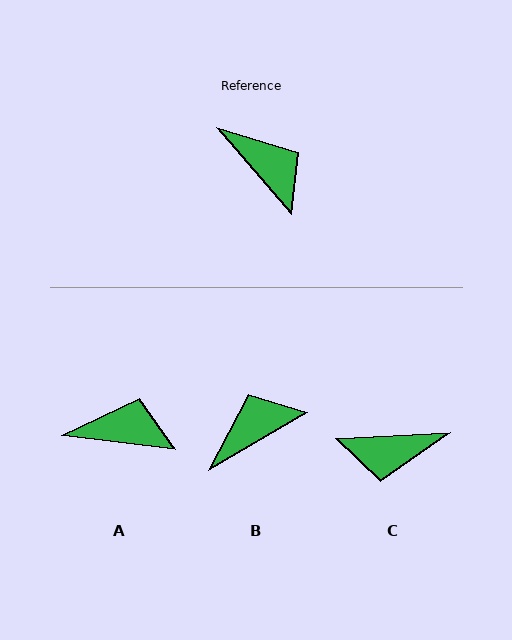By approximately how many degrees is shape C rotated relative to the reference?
Approximately 128 degrees clockwise.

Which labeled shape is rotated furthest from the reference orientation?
C, about 128 degrees away.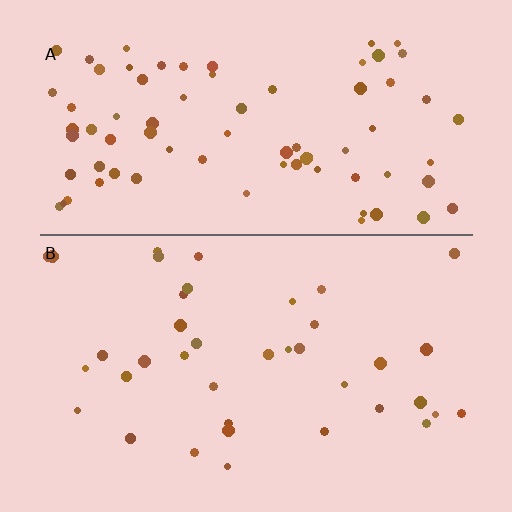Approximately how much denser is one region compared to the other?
Approximately 2.0× — region A over region B.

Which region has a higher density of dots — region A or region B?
A (the top).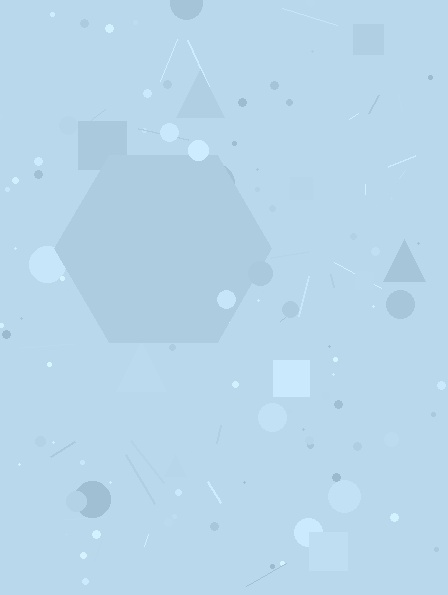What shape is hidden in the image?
A hexagon is hidden in the image.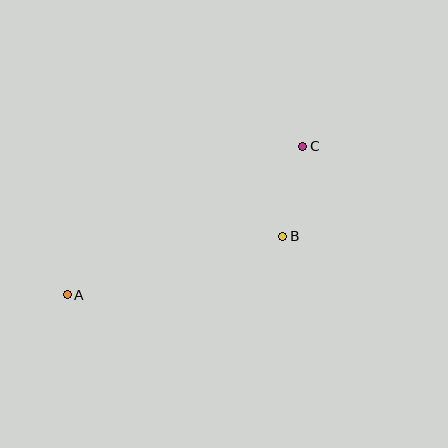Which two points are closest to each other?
Points B and C are closest to each other.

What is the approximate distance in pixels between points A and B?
The distance between A and B is approximately 223 pixels.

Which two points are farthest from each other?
Points A and C are farthest from each other.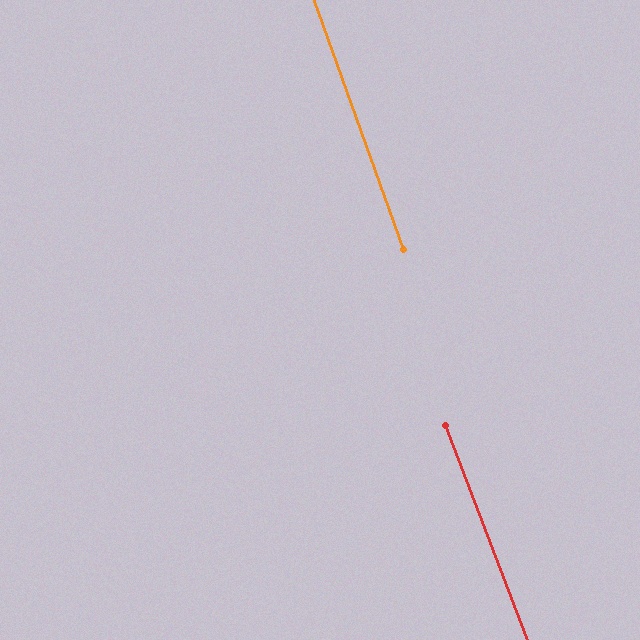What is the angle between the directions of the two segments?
Approximately 1 degree.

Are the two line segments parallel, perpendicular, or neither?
Parallel — their directions differ by only 1.2°.